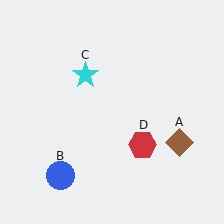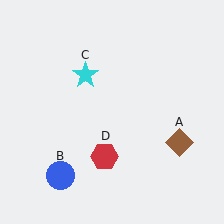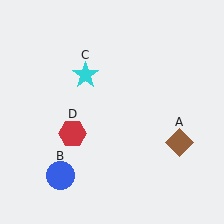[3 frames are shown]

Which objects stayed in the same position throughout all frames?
Brown diamond (object A) and blue circle (object B) and cyan star (object C) remained stationary.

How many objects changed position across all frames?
1 object changed position: red hexagon (object D).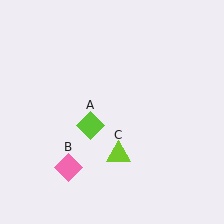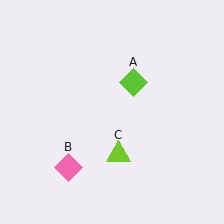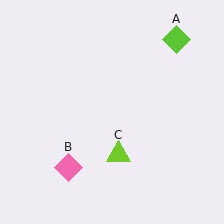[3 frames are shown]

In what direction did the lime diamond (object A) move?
The lime diamond (object A) moved up and to the right.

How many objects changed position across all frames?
1 object changed position: lime diamond (object A).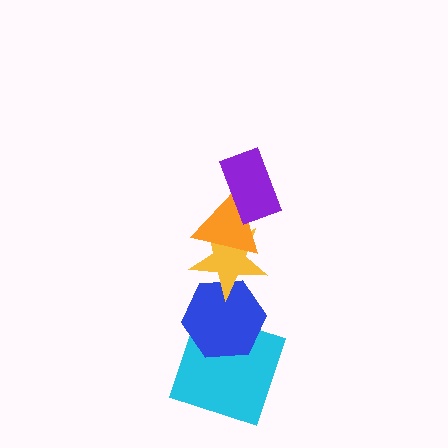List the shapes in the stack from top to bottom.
From top to bottom: the purple rectangle, the orange triangle, the yellow star, the blue hexagon, the cyan square.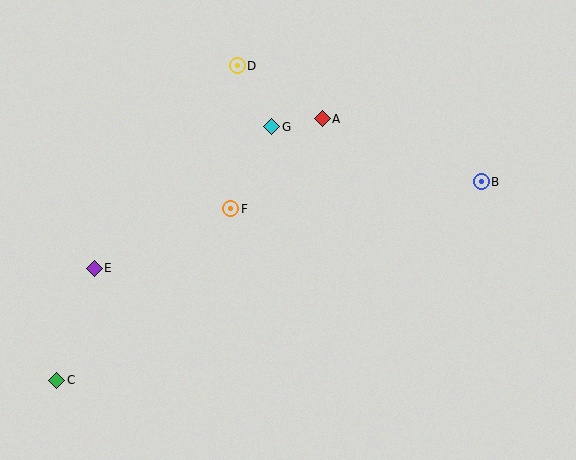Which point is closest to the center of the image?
Point F at (231, 209) is closest to the center.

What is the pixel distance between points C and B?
The distance between C and B is 468 pixels.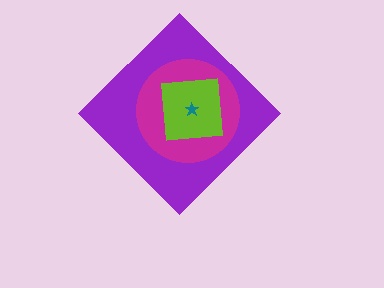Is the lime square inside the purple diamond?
Yes.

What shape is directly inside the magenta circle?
The lime square.